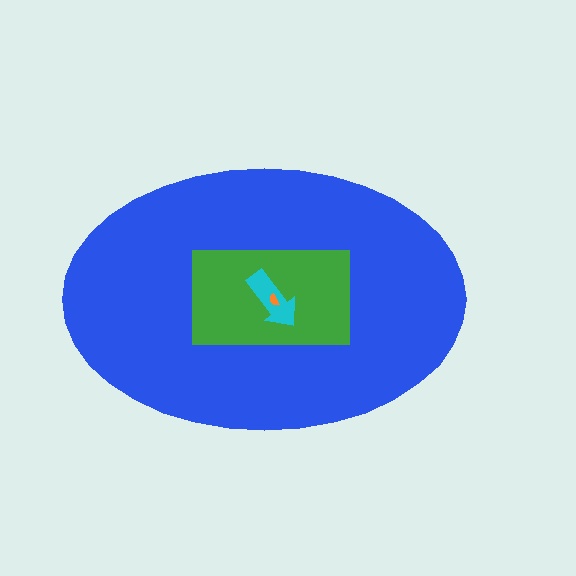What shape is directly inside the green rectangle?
The cyan arrow.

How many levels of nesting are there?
4.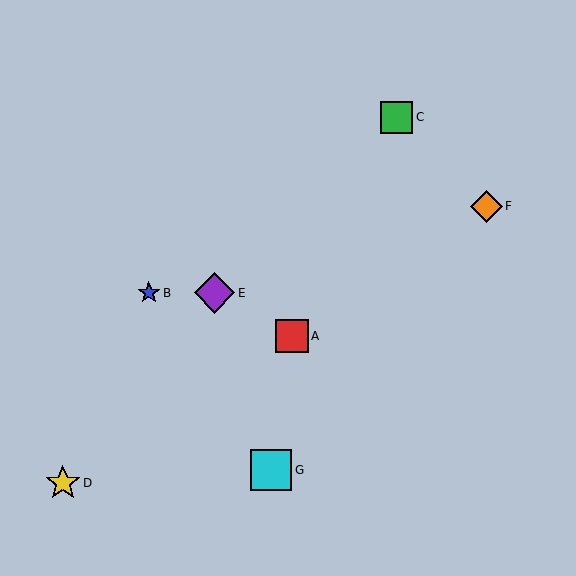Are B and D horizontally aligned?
No, B is at y≈293 and D is at y≈483.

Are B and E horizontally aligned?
Yes, both are at y≈293.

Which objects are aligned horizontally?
Objects B, E are aligned horizontally.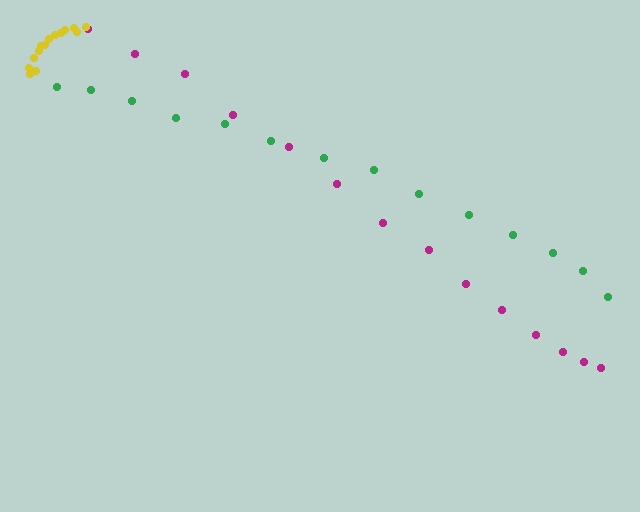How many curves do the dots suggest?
There are 3 distinct paths.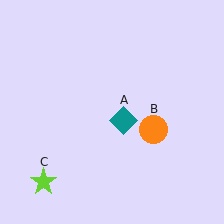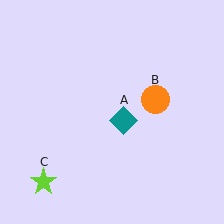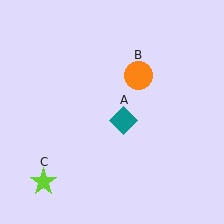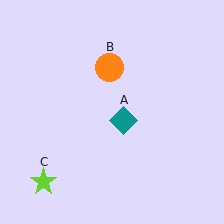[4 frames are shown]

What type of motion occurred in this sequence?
The orange circle (object B) rotated counterclockwise around the center of the scene.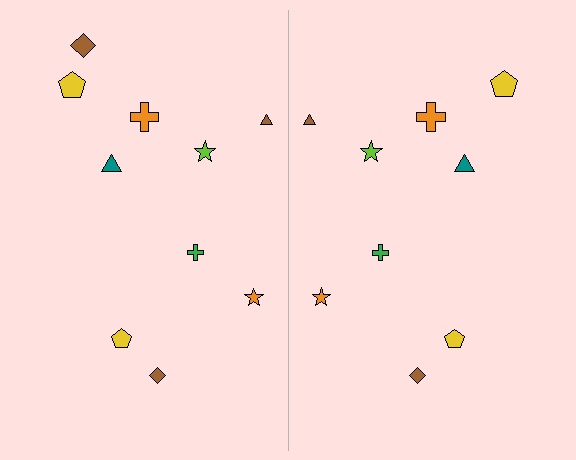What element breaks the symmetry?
A brown diamond is missing from the right side.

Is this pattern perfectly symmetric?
No, the pattern is not perfectly symmetric. A brown diamond is missing from the right side.